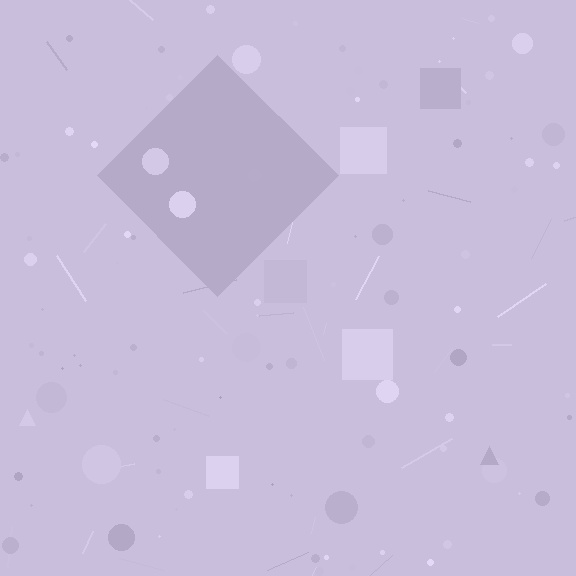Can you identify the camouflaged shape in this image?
The camouflaged shape is a diamond.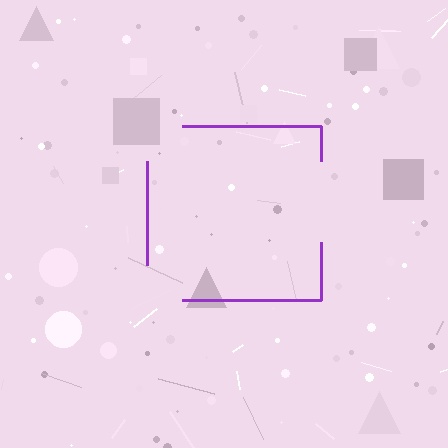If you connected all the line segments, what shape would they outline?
They would outline a square.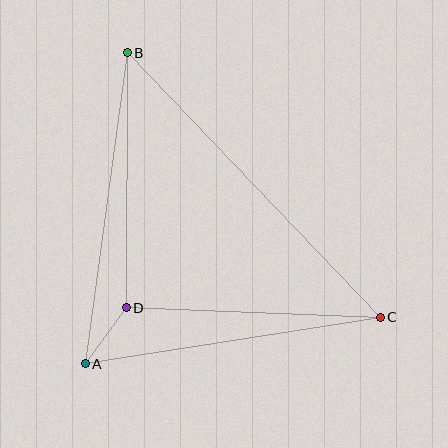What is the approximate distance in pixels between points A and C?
The distance between A and C is approximately 299 pixels.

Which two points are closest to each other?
Points A and D are closest to each other.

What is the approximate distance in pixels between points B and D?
The distance between B and D is approximately 255 pixels.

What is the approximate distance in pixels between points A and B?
The distance between A and B is approximately 314 pixels.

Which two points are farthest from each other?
Points B and C are farthest from each other.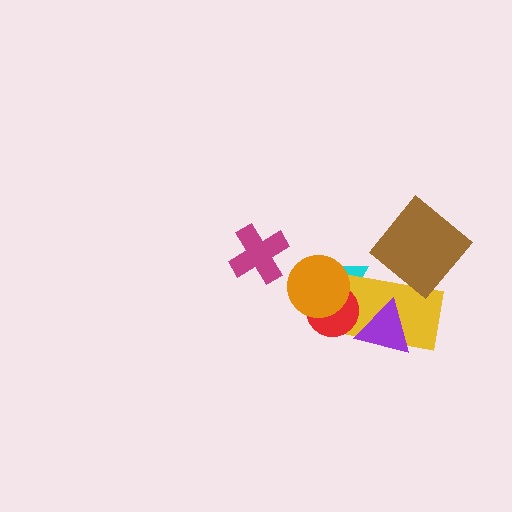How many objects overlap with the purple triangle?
1 object overlaps with the purple triangle.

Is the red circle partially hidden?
Yes, it is partially covered by another shape.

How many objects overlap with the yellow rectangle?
4 objects overlap with the yellow rectangle.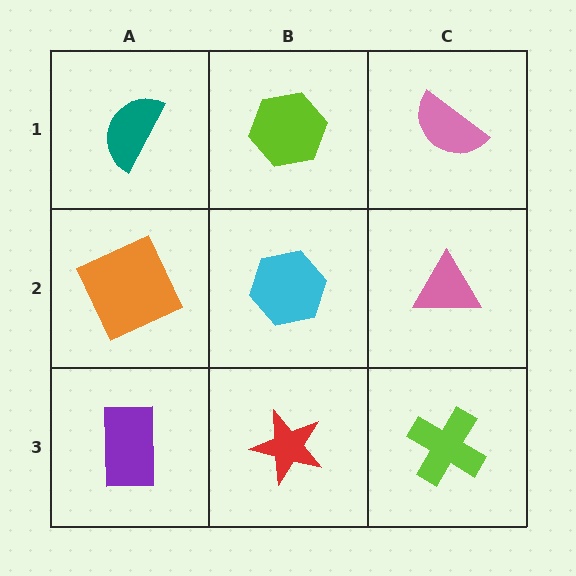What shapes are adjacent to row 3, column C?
A pink triangle (row 2, column C), a red star (row 3, column B).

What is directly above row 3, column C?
A pink triangle.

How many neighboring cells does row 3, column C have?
2.